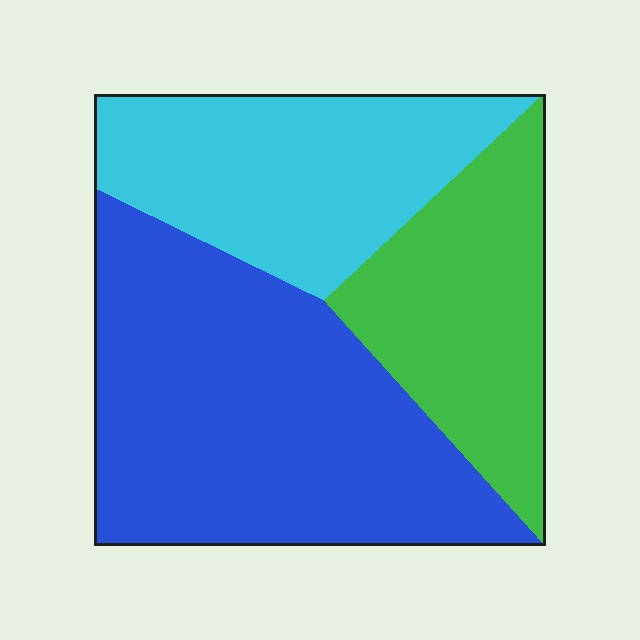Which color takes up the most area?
Blue, at roughly 45%.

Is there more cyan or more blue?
Blue.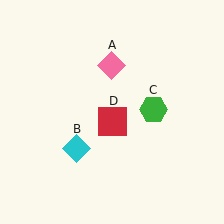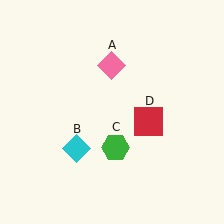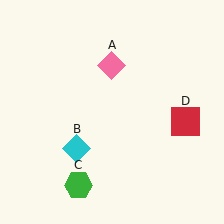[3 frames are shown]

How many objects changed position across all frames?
2 objects changed position: green hexagon (object C), red square (object D).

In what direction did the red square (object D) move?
The red square (object D) moved right.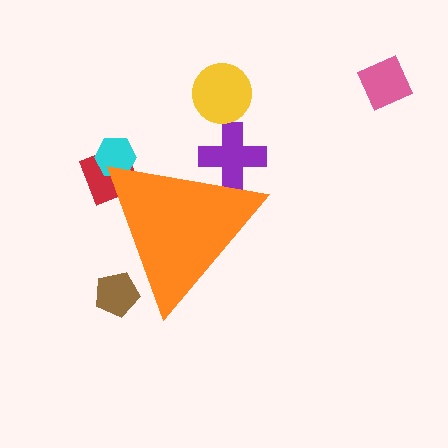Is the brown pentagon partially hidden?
Yes, the brown pentagon is partially hidden behind the orange triangle.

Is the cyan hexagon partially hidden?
Yes, the cyan hexagon is partially hidden behind the orange triangle.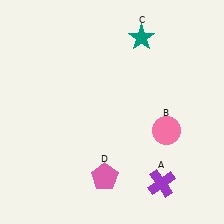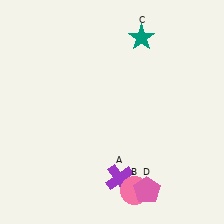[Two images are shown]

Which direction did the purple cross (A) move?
The purple cross (A) moved left.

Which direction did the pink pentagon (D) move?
The pink pentagon (D) moved right.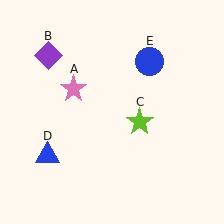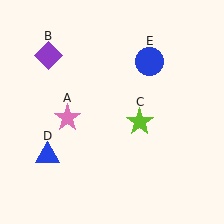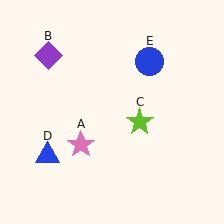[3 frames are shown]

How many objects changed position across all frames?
1 object changed position: pink star (object A).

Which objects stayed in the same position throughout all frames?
Purple diamond (object B) and lime star (object C) and blue triangle (object D) and blue circle (object E) remained stationary.